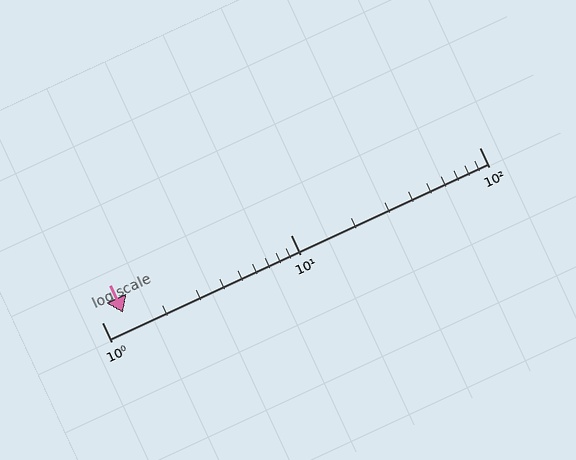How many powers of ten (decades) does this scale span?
The scale spans 2 decades, from 1 to 100.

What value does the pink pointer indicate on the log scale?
The pointer indicates approximately 1.3.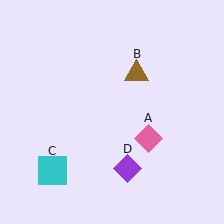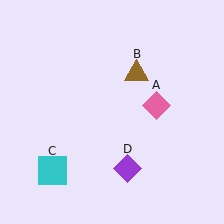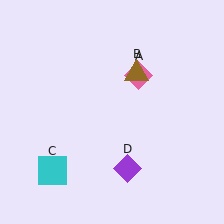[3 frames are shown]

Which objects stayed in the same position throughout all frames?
Brown triangle (object B) and cyan square (object C) and purple diamond (object D) remained stationary.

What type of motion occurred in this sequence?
The pink diamond (object A) rotated counterclockwise around the center of the scene.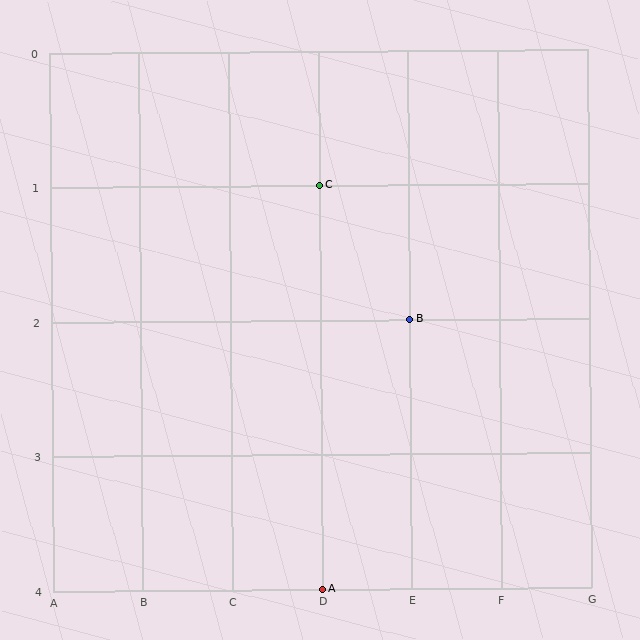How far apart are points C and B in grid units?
Points C and B are 1 column and 1 row apart (about 1.4 grid units diagonally).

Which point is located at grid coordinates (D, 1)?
Point C is at (D, 1).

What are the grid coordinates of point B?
Point B is at grid coordinates (E, 2).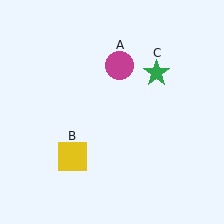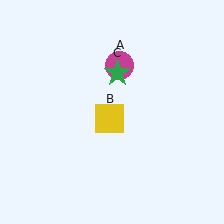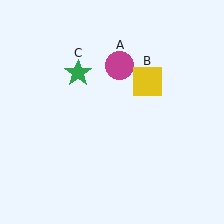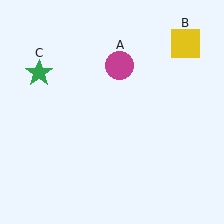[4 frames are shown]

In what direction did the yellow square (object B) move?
The yellow square (object B) moved up and to the right.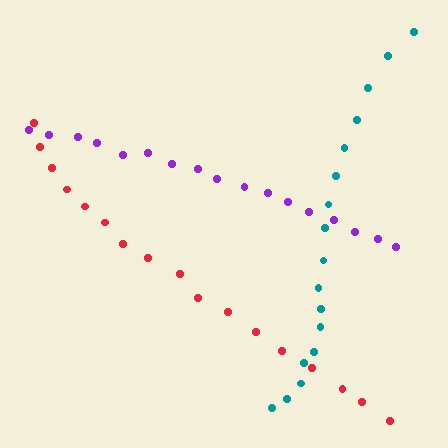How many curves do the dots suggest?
There are 3 distinct paths.